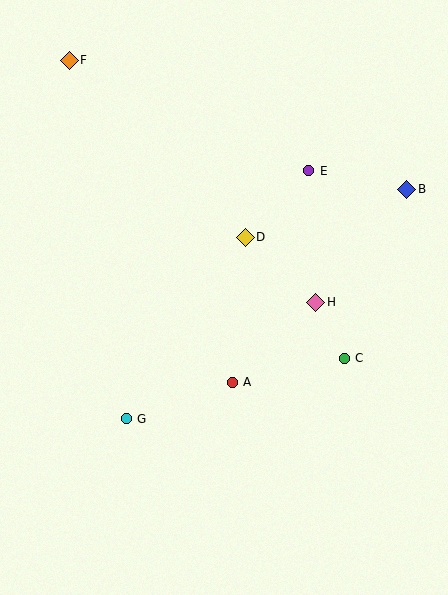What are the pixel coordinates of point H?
Point H is at (316, 302).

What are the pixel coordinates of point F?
Point F is at (69, 60).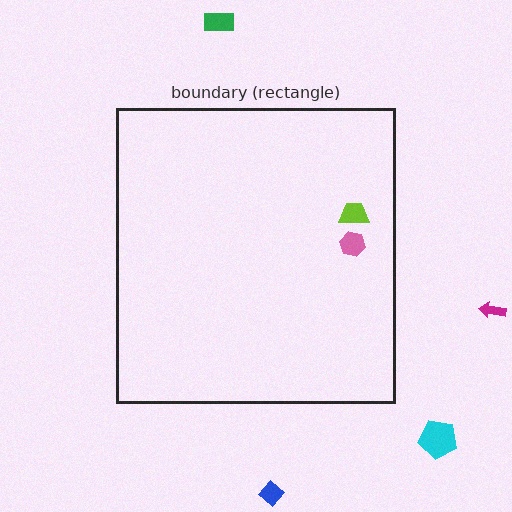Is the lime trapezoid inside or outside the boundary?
Inside.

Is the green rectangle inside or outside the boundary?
Outside.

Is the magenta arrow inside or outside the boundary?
Outside.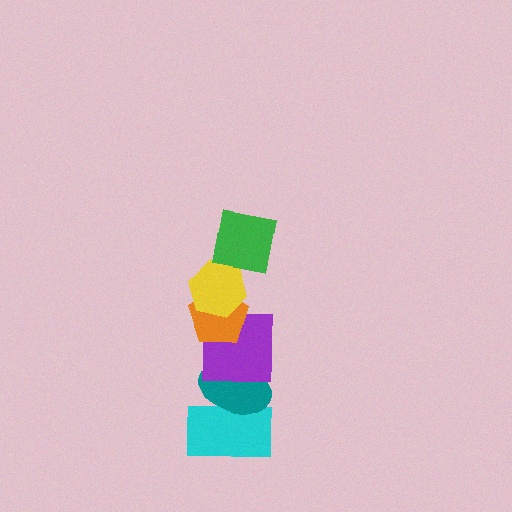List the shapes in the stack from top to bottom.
From top to bottom: the green square, the yellow hexagon, the orange pentagon, the purple square, the teal ellipse, the cyan rectangle.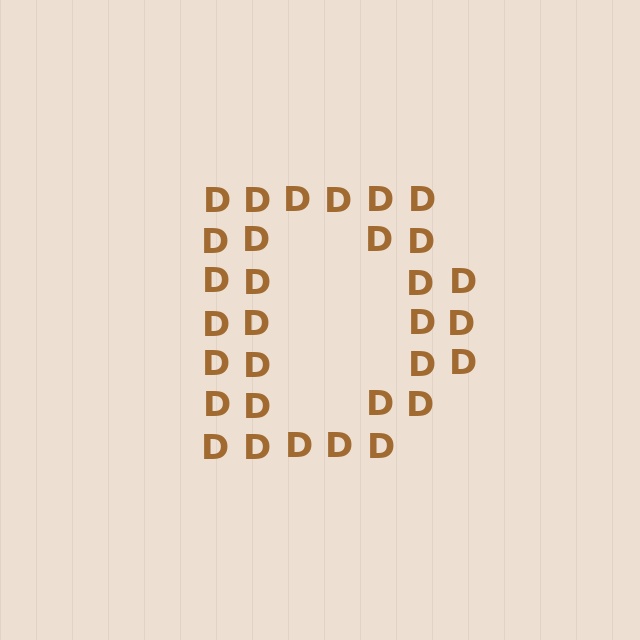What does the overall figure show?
The overall figure shows the letter D.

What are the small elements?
The small elements are letter D's.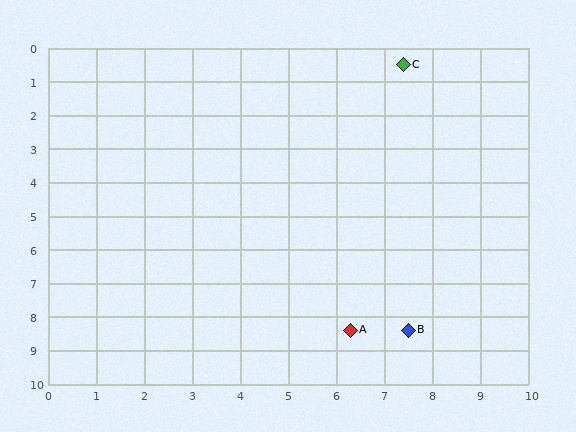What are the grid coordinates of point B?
Point B is at approximately (7.5, 8.4).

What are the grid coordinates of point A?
Point A is at approximately (6.3, 8.4).